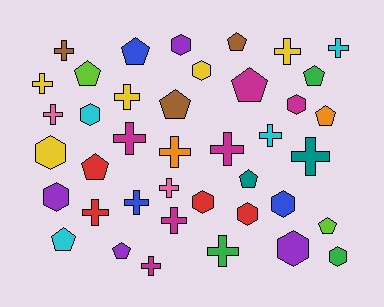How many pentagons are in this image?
There are 12 pentagons.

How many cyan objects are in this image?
There are 4 cyan objects.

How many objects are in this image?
There are 40 objects.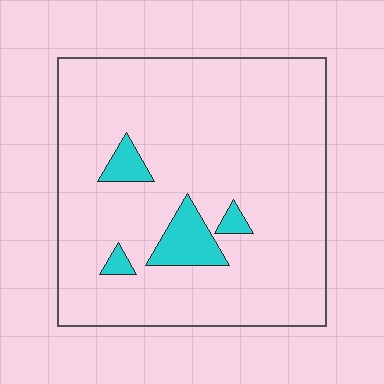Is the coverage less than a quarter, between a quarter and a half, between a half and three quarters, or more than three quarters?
Less than a quarter.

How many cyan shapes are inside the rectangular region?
4.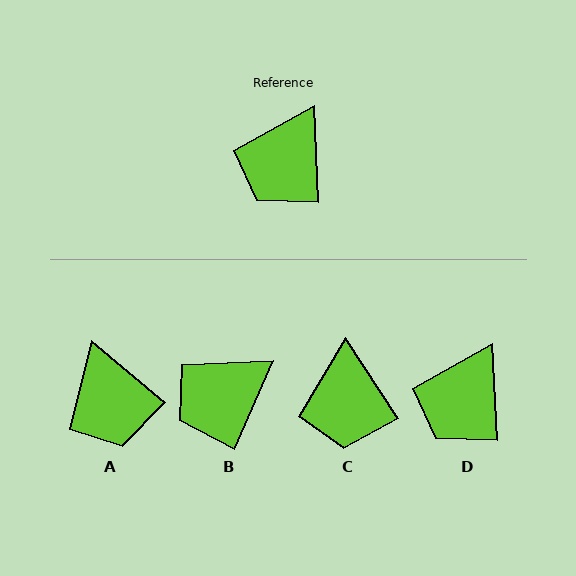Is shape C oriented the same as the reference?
No, it is off by about 30 degrees.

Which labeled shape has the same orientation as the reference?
D.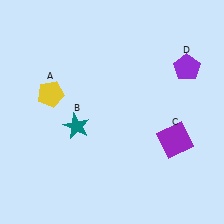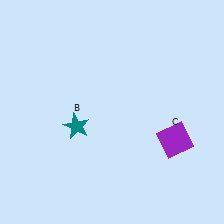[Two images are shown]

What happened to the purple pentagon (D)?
The purple pentagon (D) was removed in Image 2. It was in the top-right area of Image 1.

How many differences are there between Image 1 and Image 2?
There are 2 differences between the two images.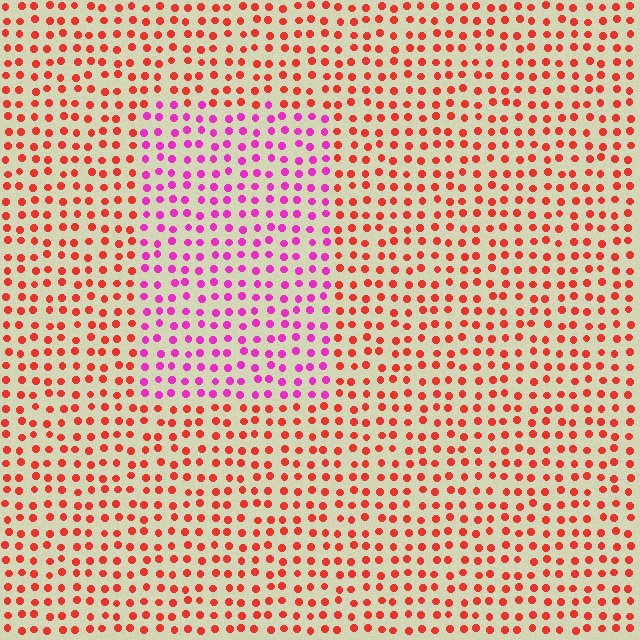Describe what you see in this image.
The image is filled with small red elements in a uniform arrangement. A rectangle-shaped region is visible where the elements are tinted to a slightly different hue, forming a subtle color boundary.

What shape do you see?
I see a rectangle.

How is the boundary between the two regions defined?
The boundary is defined purely by a slight shift in hue (about 51 degrees). Spacing, size, and orientation are identical on both sides.